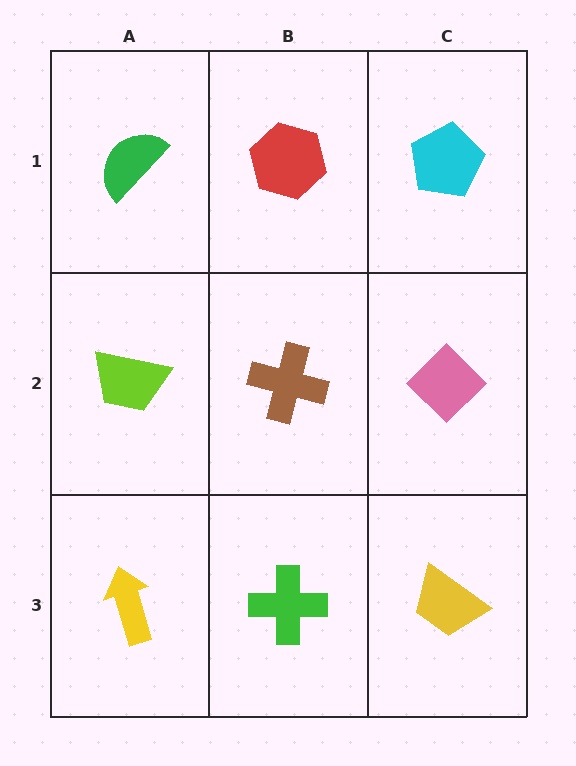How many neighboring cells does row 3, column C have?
2.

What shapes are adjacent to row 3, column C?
A pink diamond (row 2, column C), a green cross (row 3, column B).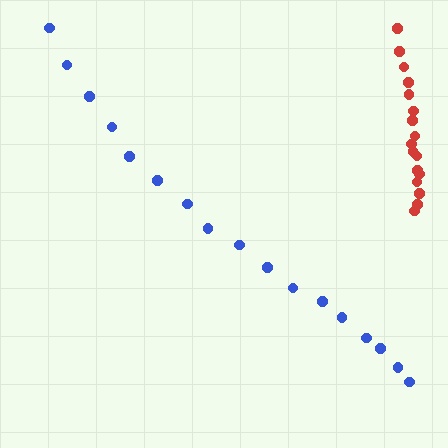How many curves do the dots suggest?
There are 2 distinct paths.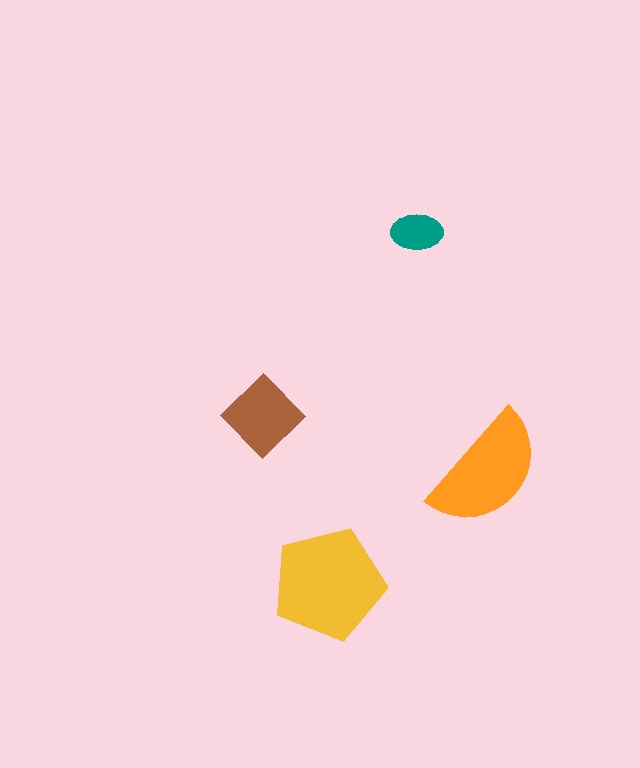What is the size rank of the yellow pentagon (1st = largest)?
1st.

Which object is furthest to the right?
The orange semicircle is rightmost.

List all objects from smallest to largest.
The teal ellipse, the brown diamond, the orange semicircle, the yellow pentagon.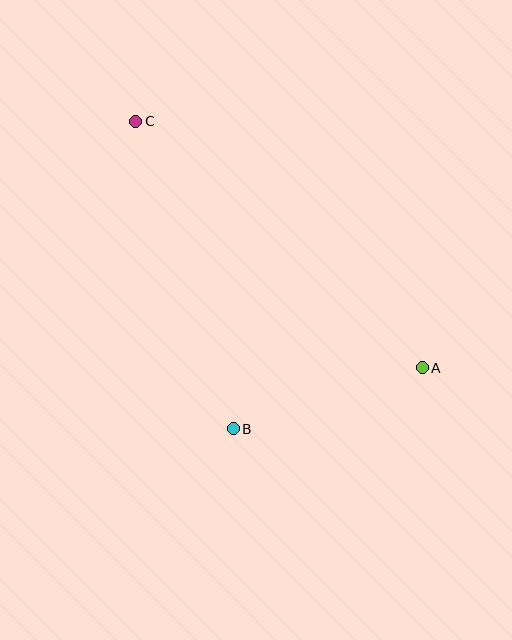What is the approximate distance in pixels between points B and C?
The distance between B and C is approximately 323 pixels.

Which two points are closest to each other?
Points A and B are closest to each other.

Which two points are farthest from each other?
Points A and C are farthest from each other.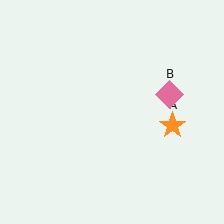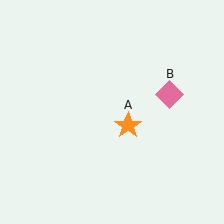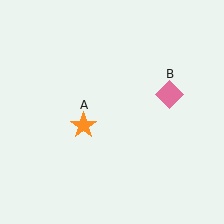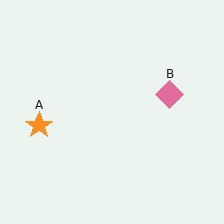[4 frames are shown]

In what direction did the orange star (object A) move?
The orange star (object A) moved left.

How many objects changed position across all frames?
1 object changed position: orange star (object A).